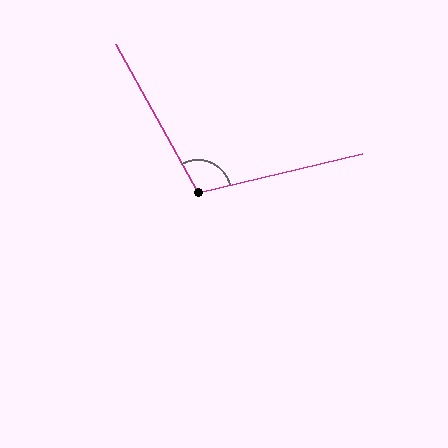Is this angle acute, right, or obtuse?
It is obtuse.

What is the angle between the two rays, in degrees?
Approximately 105 degrees.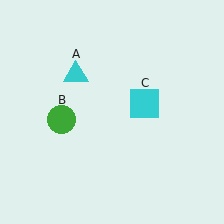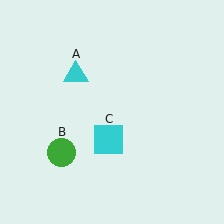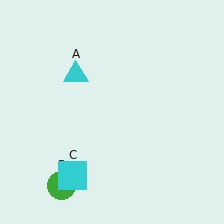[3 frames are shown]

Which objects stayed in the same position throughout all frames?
Cyan triangle (object A) remained stationary.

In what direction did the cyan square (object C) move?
The cyan square (object C) moved down and to the left.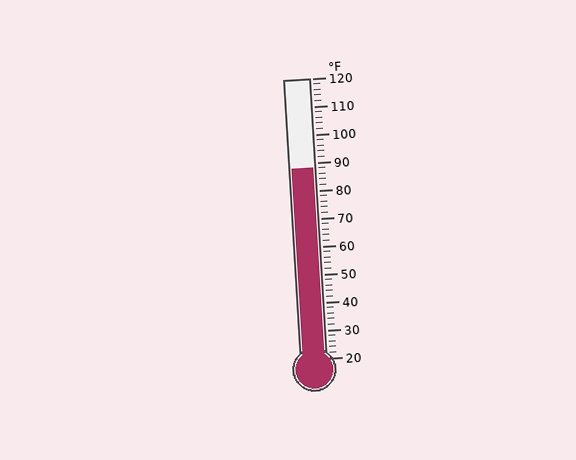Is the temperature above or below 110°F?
The temperature is below 110°F.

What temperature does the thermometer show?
The thermometer shows approximately 88°F.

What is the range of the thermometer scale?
The thermometer scale ranges from 20°F to 120°F.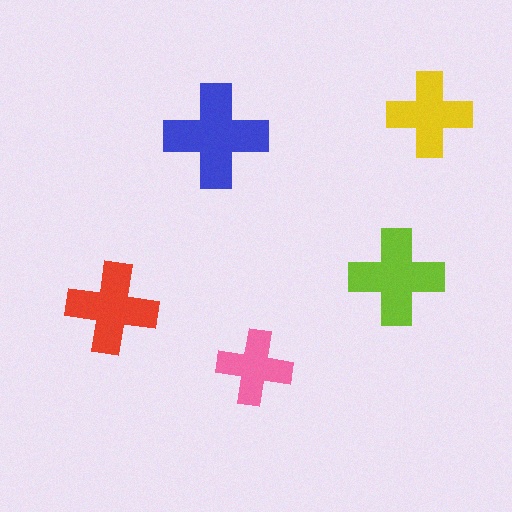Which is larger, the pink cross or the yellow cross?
The yellow one.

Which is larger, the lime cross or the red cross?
The lime one.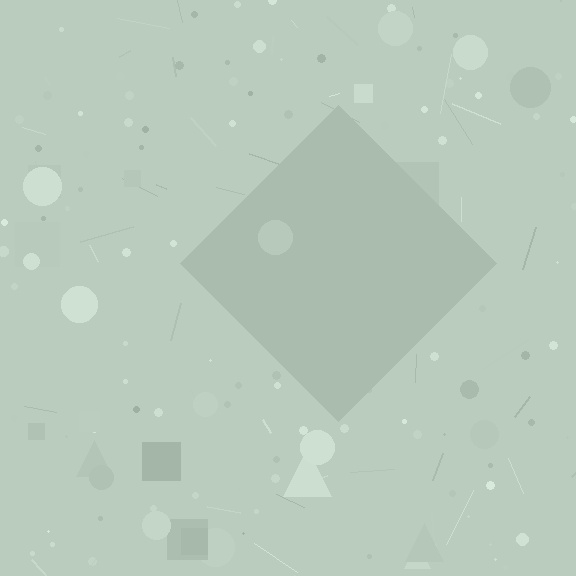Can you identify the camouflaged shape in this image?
The camouflaged shape is a diamond.